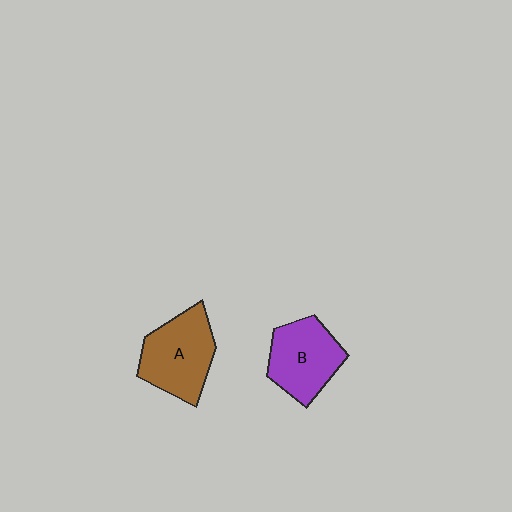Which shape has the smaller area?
Shape B (purple).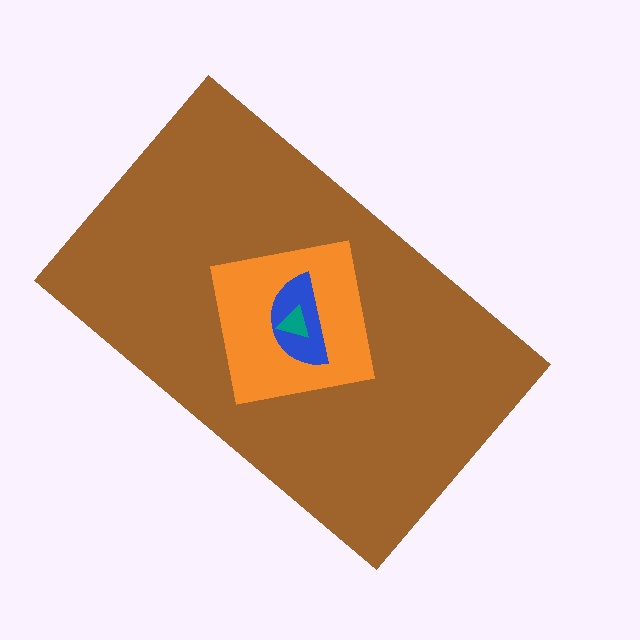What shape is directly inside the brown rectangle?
The orange square.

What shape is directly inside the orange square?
The blue semicircle.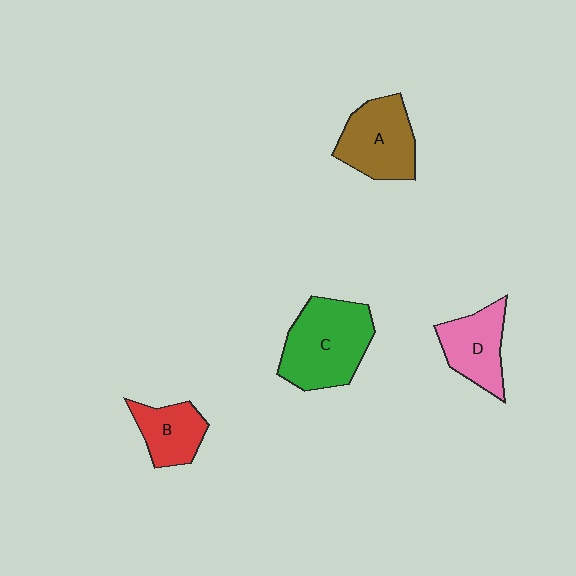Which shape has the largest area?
Shape C (green).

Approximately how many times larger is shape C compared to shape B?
Approximately 1.9 times.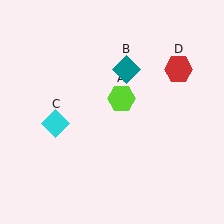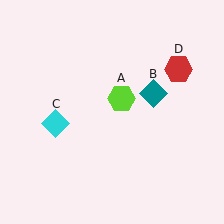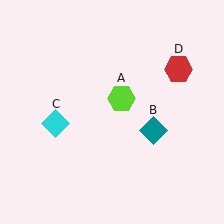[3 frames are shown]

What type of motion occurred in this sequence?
The teal diamond (object B) rotated clockwise around the center of the scene.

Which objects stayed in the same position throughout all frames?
Lime hexagon (object A) and cyan diamond (object C) and red hexagon (object D) remained stationary.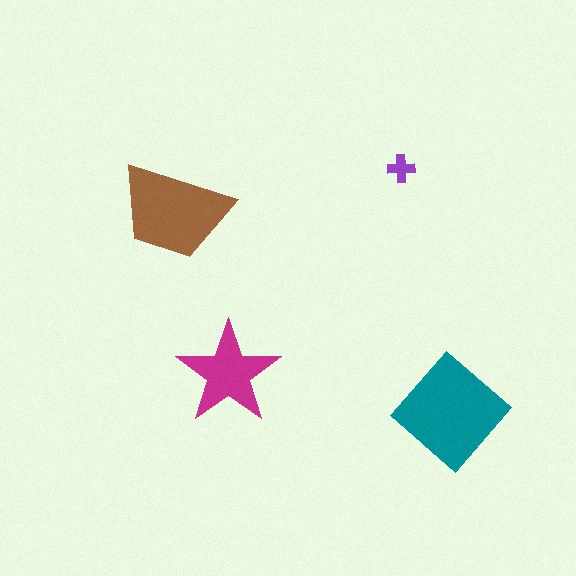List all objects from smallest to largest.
The purple cross, the magenta star, the brown trapezoid, the teal diamond.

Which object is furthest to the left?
The brown trapezoid is leftmost.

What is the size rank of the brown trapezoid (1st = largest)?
2nd.